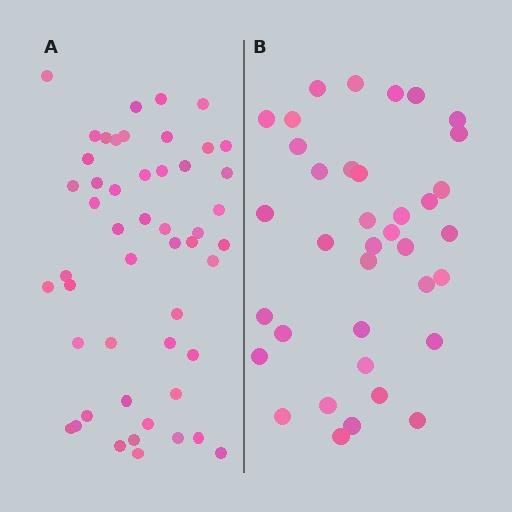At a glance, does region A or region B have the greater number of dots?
Region A (the left region) has more dots.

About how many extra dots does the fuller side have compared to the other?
Region A has approximately 15 more dots than region B.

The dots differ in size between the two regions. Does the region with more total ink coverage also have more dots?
No. Region B has more total ink coverage because its dots are larger, but region A actually contains more individual dots. Total area can be misleading — the number of items is what matters here.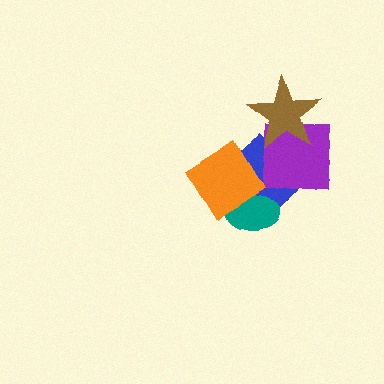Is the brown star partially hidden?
No, no other shape covers it.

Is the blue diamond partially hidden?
Yes, it is partially covered by another shape.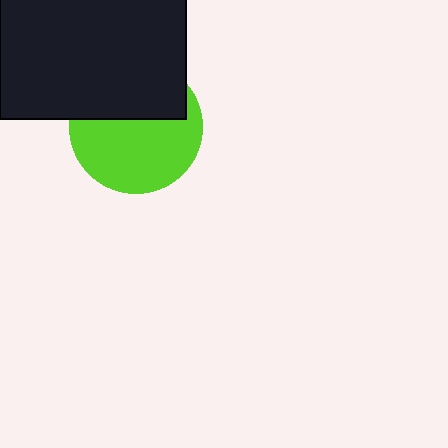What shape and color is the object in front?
The object in front is a black rectangle.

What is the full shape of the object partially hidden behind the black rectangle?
The partially hidden object is a lime circle.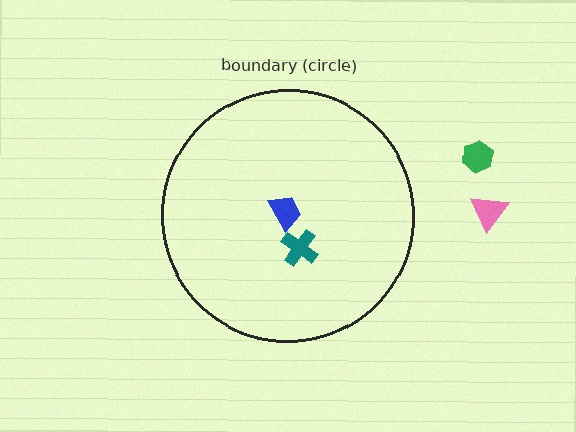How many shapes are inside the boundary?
2 inside, 2 outside.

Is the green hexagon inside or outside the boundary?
Outside.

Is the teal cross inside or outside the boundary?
Inside.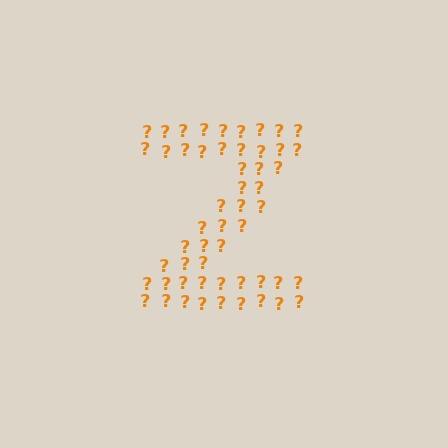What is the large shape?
The large shape is the letter Z.